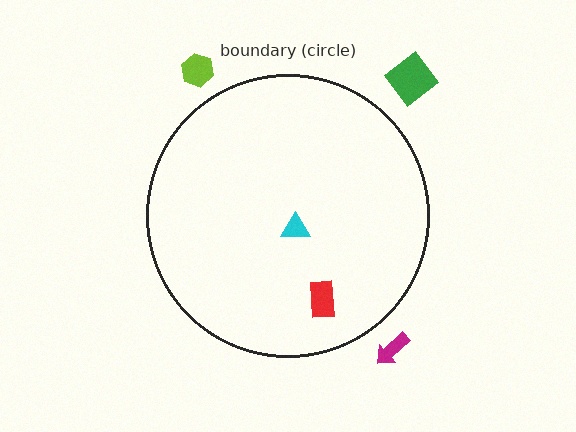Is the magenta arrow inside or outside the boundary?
Outside.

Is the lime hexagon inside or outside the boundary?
Outside.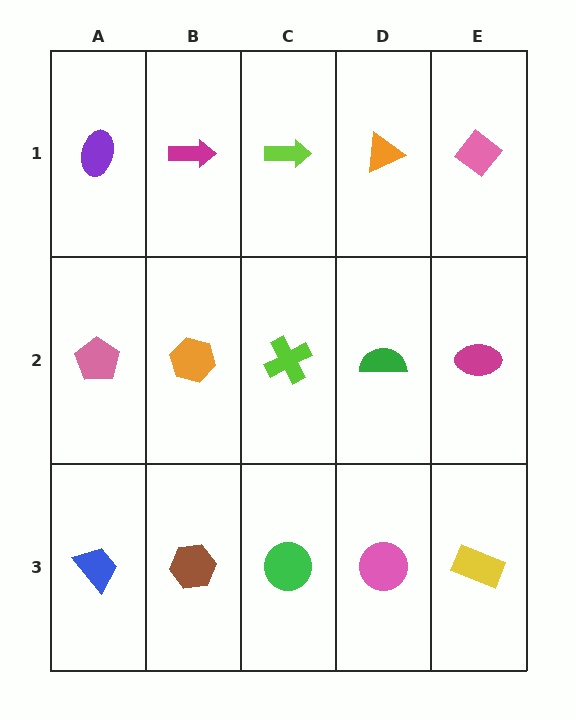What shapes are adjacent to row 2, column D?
An orange triangle (row 1, column D), a pink circle (row 3, column D), a lime cross (row 2, column C), a magenta ellipse (row 2, column E).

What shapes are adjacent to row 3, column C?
A lime cross (row 2, column C), a brown hexagon (row 3, column B), a pink circle (row 3, column D).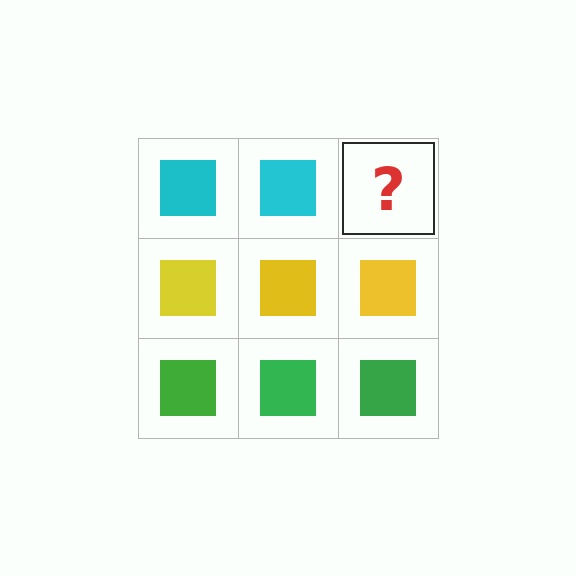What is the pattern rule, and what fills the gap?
The rule is that each row has a consistent color. The gap should be filled with a cyan square.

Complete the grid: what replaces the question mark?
The question mark should be replaced with a cyan square.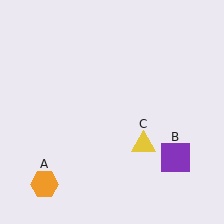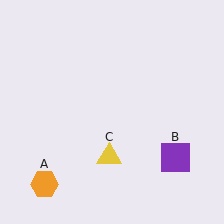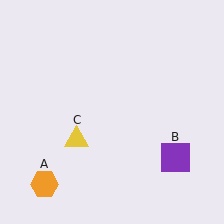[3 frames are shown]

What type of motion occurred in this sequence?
The yellow triangle (object C) rotated clockwise around the center of the scene.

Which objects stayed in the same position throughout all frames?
Orange hexagon (object A) and purple square (object B) remained stationary.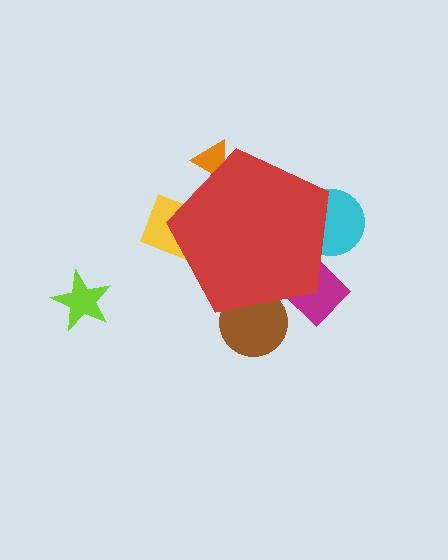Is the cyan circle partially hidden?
Yes, the cyan circle is partially hidden behind the red pentagon.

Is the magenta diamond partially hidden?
Yes, the magenta diamond is partially hidden behind the red pentagon.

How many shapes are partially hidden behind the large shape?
5 shapes are partially hidden.